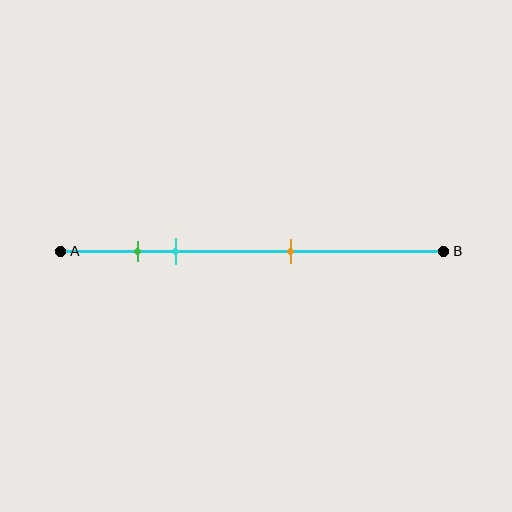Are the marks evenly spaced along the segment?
No, the marks are not evenly spaced.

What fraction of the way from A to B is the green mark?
The green mark is approximately 20% (0.2) of the way from A to B.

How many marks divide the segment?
There are 3 marks dividing the segment.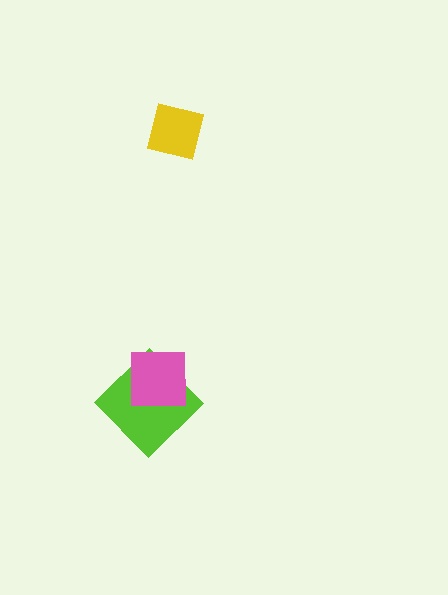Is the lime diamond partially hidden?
Yes, it is partially covered by another shape.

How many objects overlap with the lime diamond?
1 object overlaps with the lime diamond.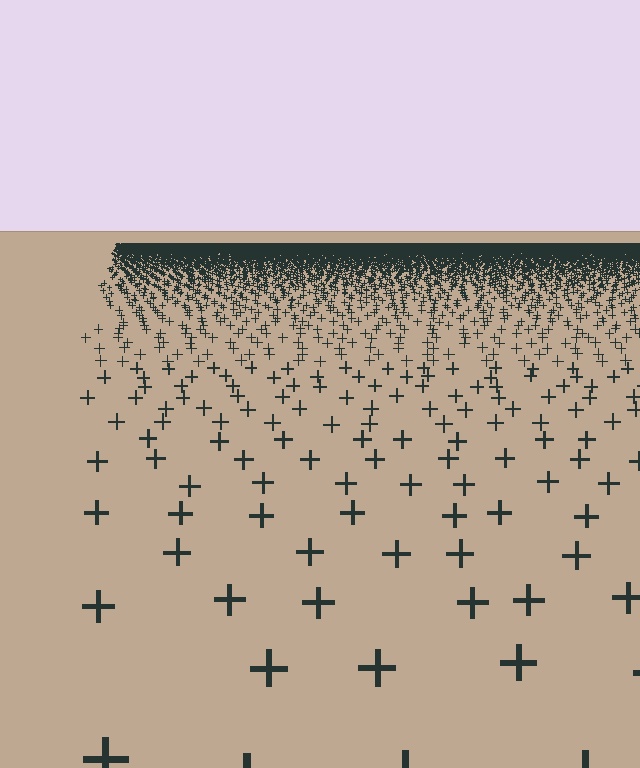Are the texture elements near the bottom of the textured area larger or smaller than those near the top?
Larger. Near the bottom, elements are closer to the viewer and appear at a bigger on-screen size.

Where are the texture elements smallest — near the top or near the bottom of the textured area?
Near the top.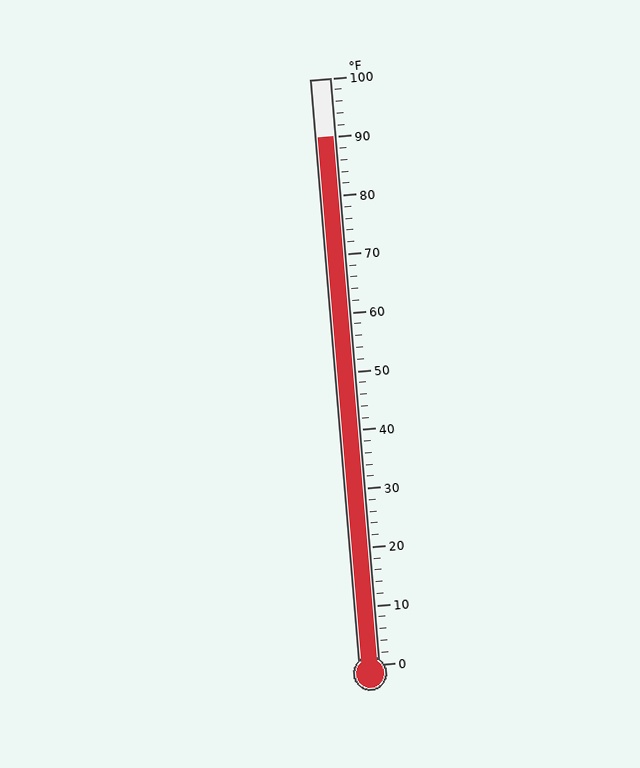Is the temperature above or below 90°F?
The temperature is at 90°F.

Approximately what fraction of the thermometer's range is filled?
The thermometer is filled to approximately 90% of its range.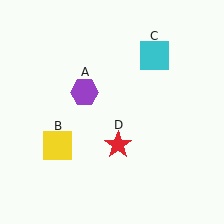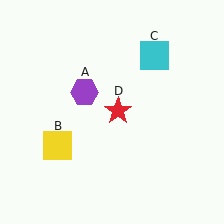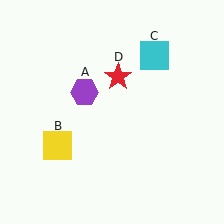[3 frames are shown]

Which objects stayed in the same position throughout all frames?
Purple hexagon (object A) and yellow square (object B) and cyan square (object C) remained stationary.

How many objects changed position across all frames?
1 object changed position: red star (object D).